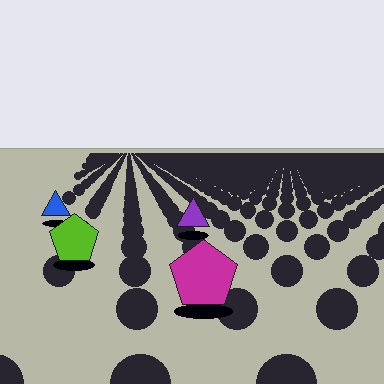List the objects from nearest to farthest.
From nearest to farthest: the magenta pentagon, the lime pentagon, the purple triangle, the blue triangle.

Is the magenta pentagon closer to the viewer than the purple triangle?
Yes. The magenta pentagon is closer — you can tell from the texture gradient: the ground texture is coarser near it.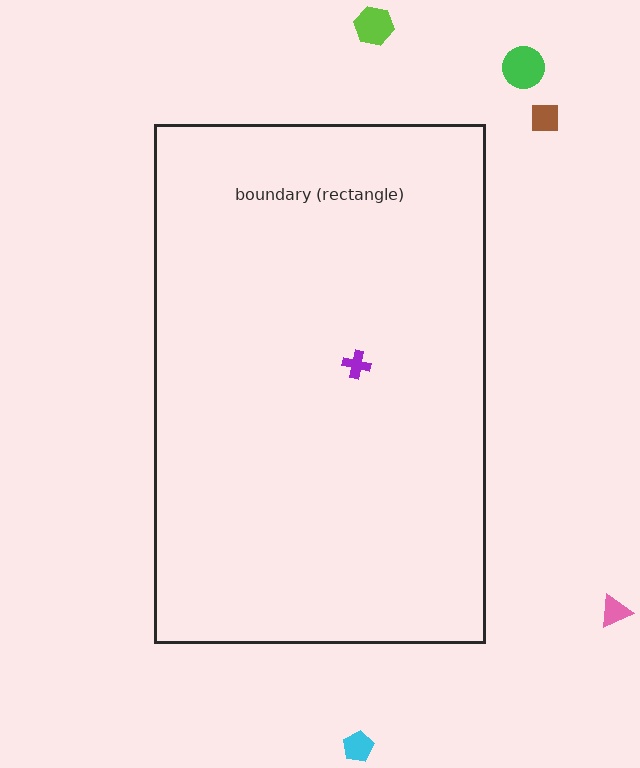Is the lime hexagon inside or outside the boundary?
Outside.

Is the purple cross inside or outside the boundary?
Inside.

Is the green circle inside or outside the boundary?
Outside.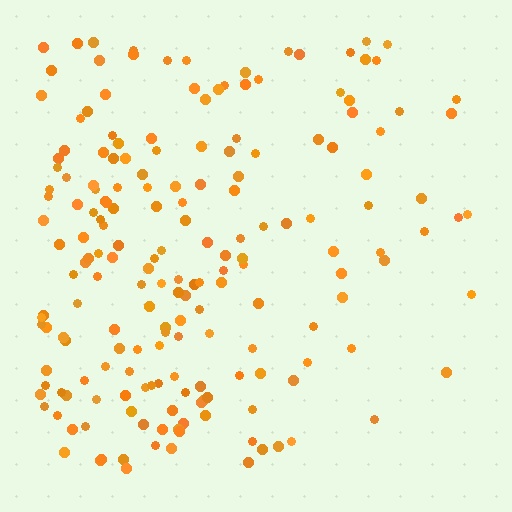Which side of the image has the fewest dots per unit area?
The right.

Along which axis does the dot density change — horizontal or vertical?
Horizontal.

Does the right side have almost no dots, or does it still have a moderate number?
Still a moderate number, just noticeably fewer than the left.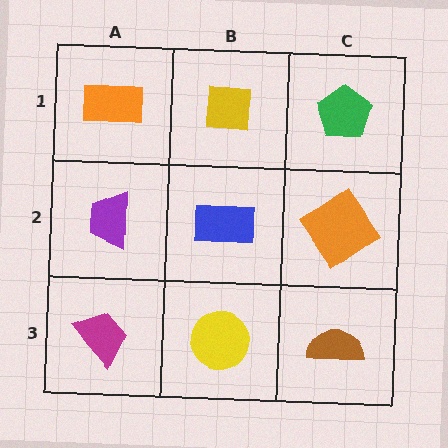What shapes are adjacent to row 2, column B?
A yellow square (row 1, column B), a yellow circle (row 3, column B), a purple trapezoid (row 2, column A), an orange diamond (row 2, column C).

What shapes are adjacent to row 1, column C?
An orange diamond (row 2, column C), a yellow square (row 1, column B).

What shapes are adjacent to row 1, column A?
A purple trapezoid (row 2, column A), a yellow square (row 1, column B).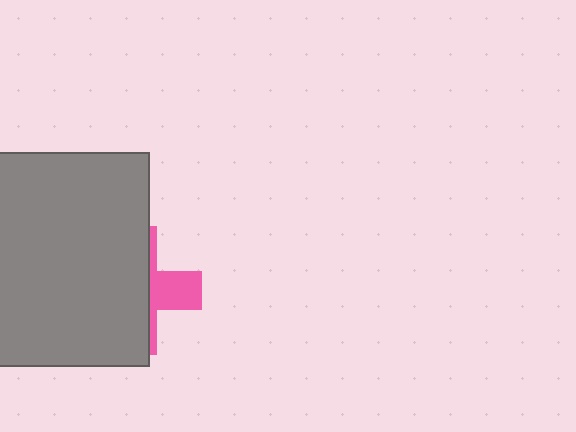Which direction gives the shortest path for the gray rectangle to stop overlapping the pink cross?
Moving left gives the shortest separation.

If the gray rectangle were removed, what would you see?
You would see the complete pink cross.